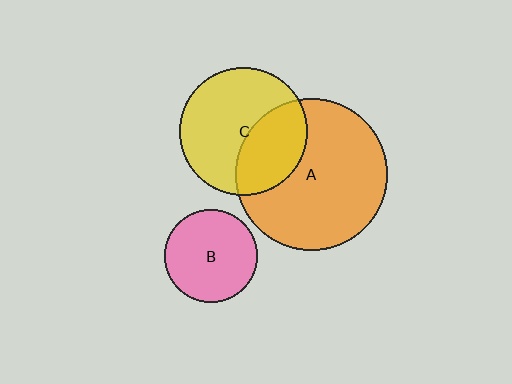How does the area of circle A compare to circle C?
Approximately 1.4 times.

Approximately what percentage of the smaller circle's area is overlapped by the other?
Approximately 35%.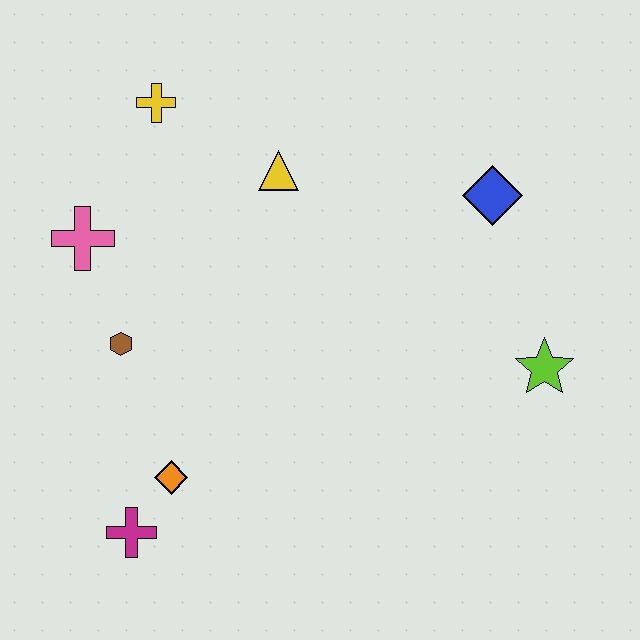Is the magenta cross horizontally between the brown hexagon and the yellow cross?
Yes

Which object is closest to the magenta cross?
The orange diamond is closest to the magenta cross.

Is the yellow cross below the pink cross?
No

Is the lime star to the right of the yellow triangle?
Yes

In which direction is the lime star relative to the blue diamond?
The lime star is below the blue diamond.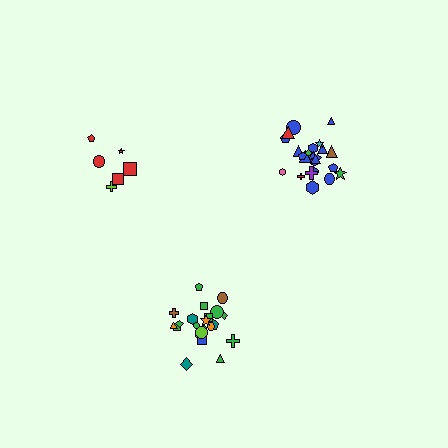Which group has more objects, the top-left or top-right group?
The top-right group.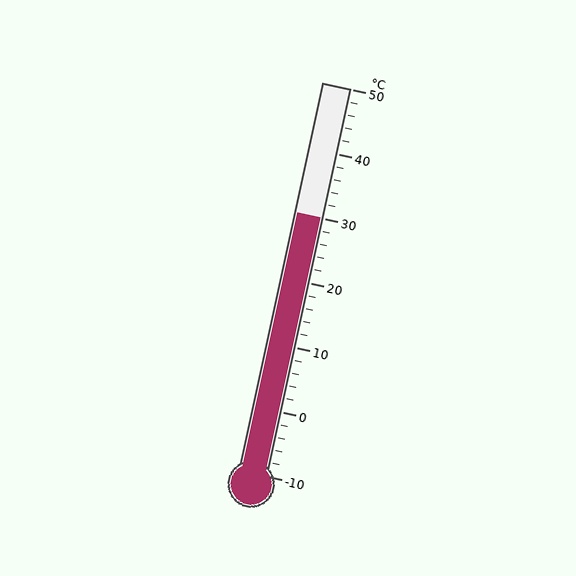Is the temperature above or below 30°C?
The temperature is at 30°C.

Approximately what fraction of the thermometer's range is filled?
The thermometer is filled to approximately 65% of its range.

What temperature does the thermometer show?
The thermometer shows approximately 30°C.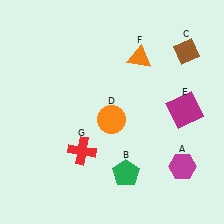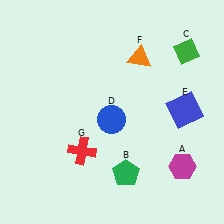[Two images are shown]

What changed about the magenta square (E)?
In Image 1, E is magenta. In Image 2, it changed to blue.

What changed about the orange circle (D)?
In Image 1, D is orange. In Image 2, it changed to blue.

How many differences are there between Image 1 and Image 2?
There are 3 differences between the two images.